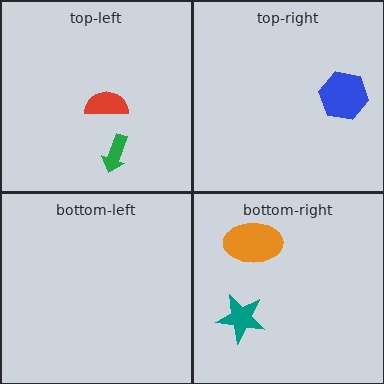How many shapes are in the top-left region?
2.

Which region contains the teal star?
The bottom-right region.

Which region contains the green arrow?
The top-left region.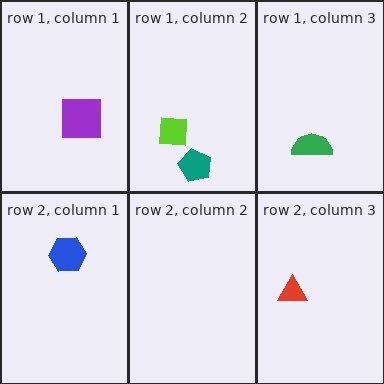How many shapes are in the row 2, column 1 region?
1.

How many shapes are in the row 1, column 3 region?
1.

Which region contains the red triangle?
The row 2, column 3 region.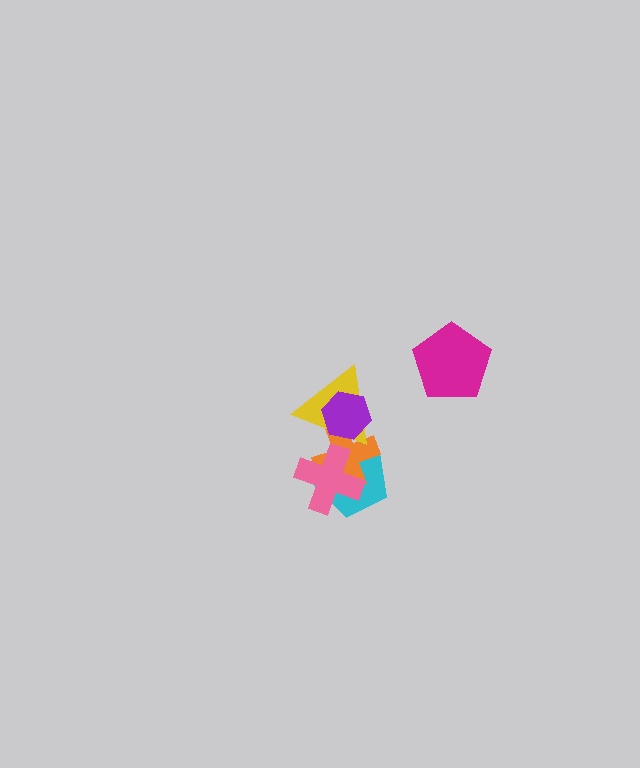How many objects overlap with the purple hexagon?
2 objects overlap with the purple hexagon.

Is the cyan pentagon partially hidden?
Yes, it is partially covered by another shape.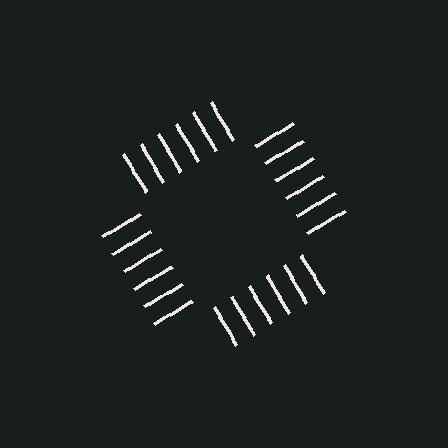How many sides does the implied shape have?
4 sides — the line-ends trace a square.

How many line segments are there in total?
24 — 6 along each of the 4 edges.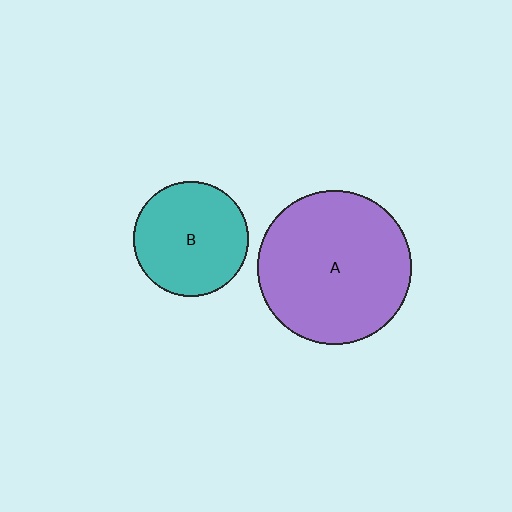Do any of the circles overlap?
No, none of the circles overlap.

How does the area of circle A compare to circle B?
Approximately 1.8 times.